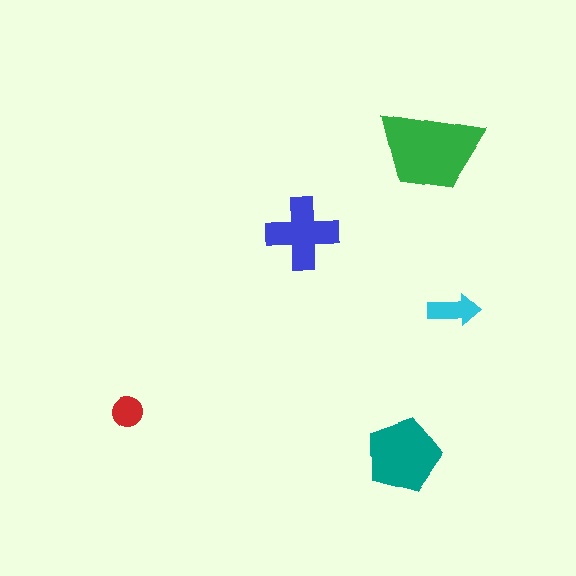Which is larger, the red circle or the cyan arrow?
The cyan arrow.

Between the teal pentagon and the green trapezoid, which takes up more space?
The green trapezoid.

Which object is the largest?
The green trapezoid.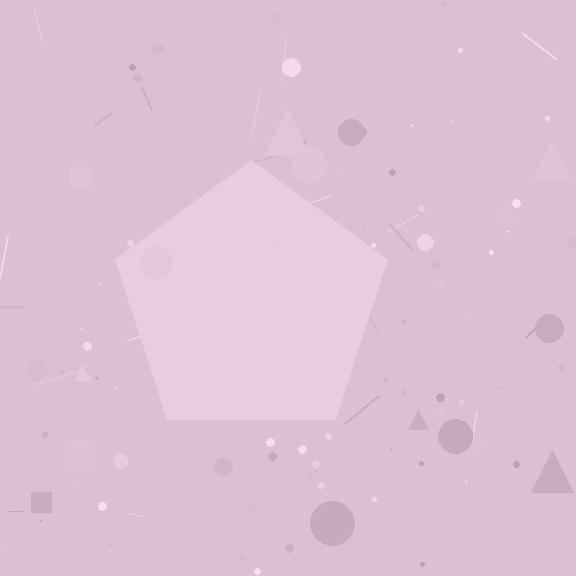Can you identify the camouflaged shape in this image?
The camouflaged shape is a pentagon.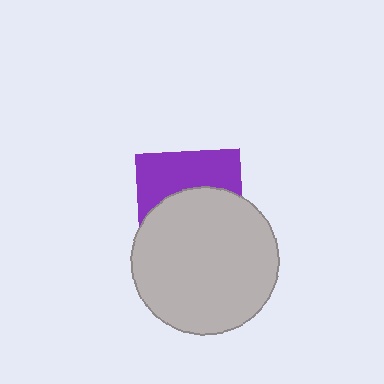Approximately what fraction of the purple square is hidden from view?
Roughly 58% of the purple square is hidden behind the light gray circle.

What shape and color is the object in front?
The object in front is a light gray circle.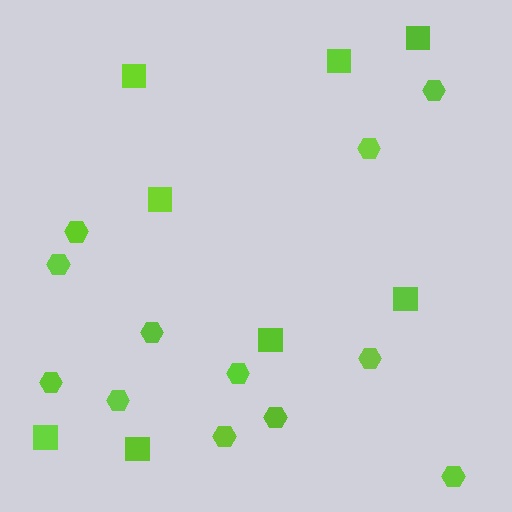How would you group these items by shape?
There are 2 groups: one group of hexagons (12) and one group of squares (8).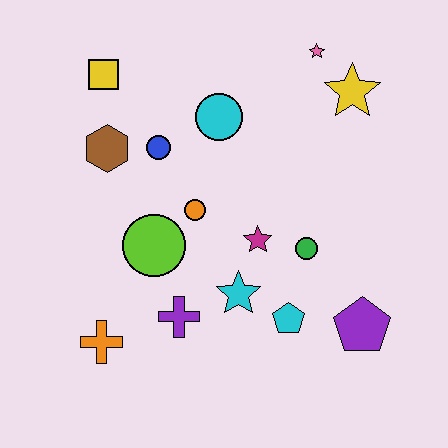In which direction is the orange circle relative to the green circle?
The orange circle is to the left of the green circle.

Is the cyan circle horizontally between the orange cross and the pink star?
Yes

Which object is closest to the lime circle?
The orange circle is closest to the lime circle.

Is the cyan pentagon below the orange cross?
No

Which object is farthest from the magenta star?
The yellow square is farthest from the magenta star.